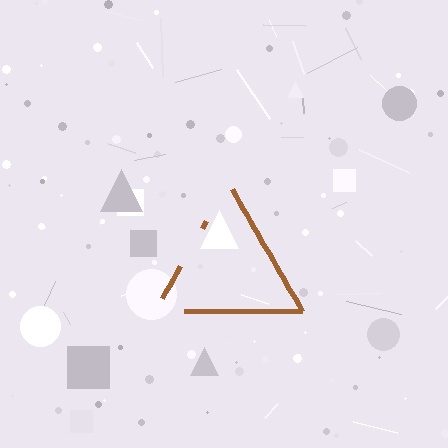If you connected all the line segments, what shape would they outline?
They would outline a triangle.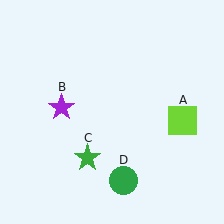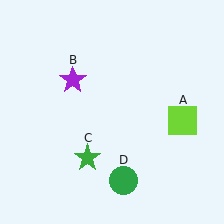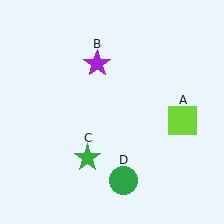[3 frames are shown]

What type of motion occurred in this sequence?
The purple star (object B) rotated clockwise around the center of the scene.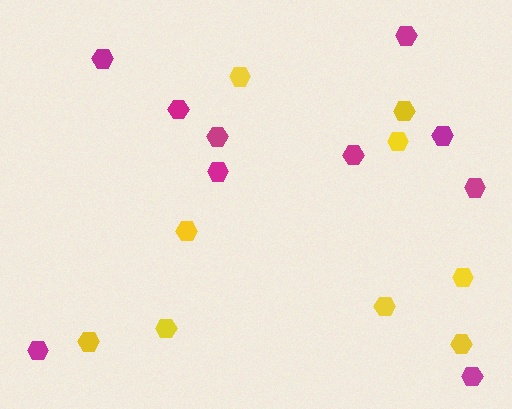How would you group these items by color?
There are 2 groups: one group of magenta hexagons (10) and one group of yellow hexagons (9).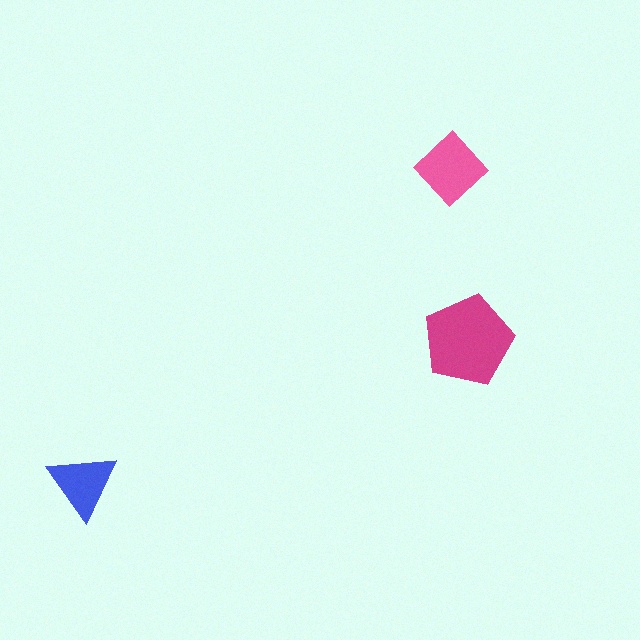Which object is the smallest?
The blue triangle.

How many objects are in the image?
There are 3 objects in the image.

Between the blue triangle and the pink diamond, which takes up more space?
The pink diamond.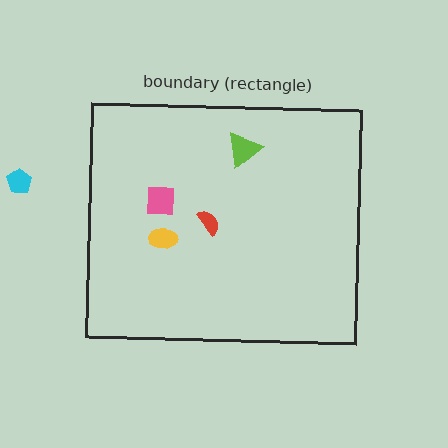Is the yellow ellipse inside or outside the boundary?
Inside.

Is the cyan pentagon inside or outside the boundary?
Outside.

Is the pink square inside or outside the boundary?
Inside.